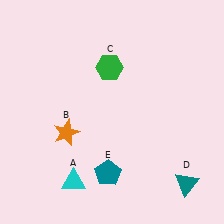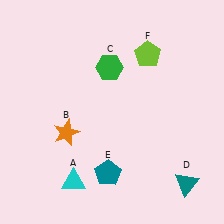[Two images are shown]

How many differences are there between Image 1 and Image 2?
There is 1 difference between the two images.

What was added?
A lime pentagon (F) was added in Image 2.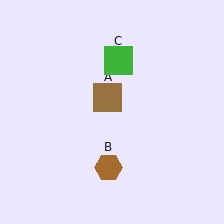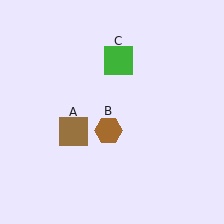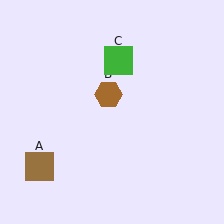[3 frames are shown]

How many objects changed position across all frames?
2 objects changed position: brown square (object A), brown hexagon (object B).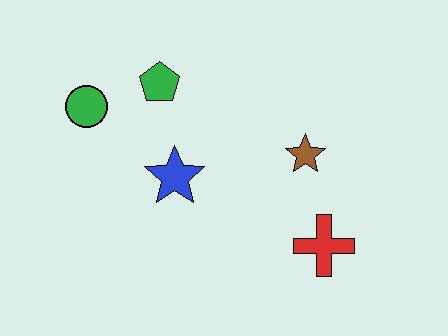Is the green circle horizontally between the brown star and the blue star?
No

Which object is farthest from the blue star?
The red cross is farthest from the blue star.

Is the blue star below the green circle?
Yes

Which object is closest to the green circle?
The green pentagon is closest to the green circle.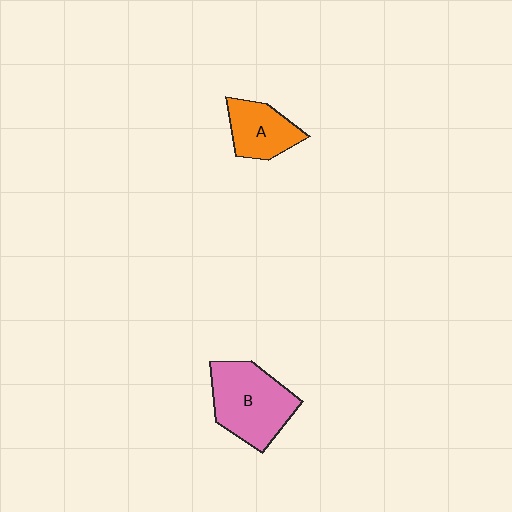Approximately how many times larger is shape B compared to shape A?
Approximately 1.6 times.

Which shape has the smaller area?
Shape A (orange).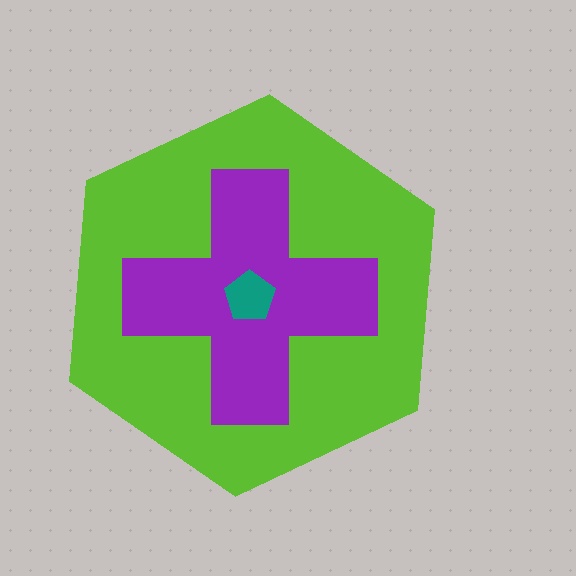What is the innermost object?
The teal pentagon.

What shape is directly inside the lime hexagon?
The purple cross.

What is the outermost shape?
The lime hexagon.